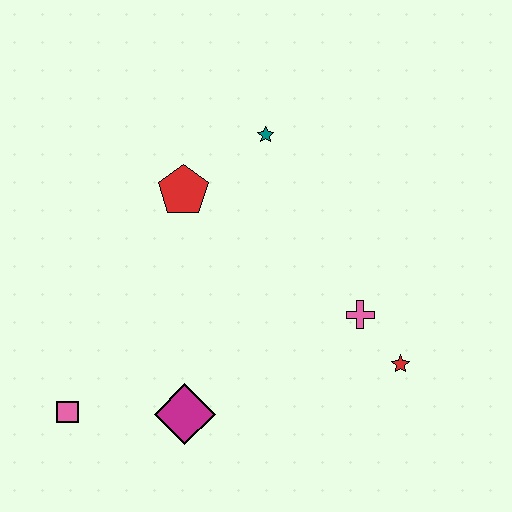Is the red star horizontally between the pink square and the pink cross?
No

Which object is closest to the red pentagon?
The teal star is closest to the red pentagon.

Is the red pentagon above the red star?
Yes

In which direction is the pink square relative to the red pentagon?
The pink square is below the red pentagon.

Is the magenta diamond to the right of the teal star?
No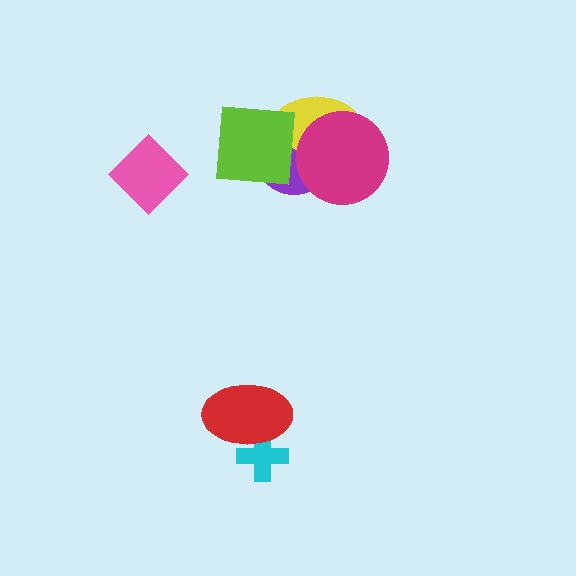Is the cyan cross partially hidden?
Yes, it is partially covered by another shape.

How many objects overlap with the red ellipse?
1 object overlaps with the red ellipse.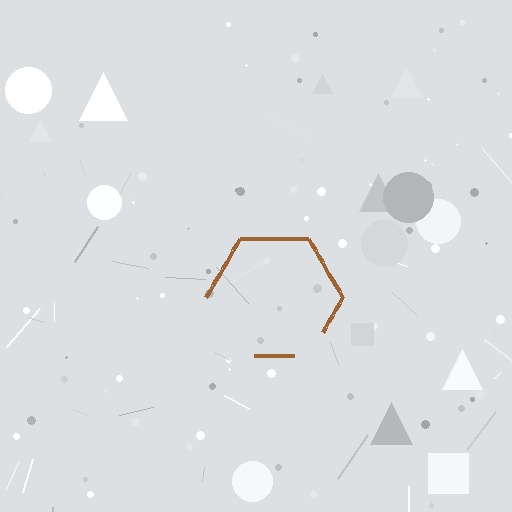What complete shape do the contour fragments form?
The contour fragments form a hexagon.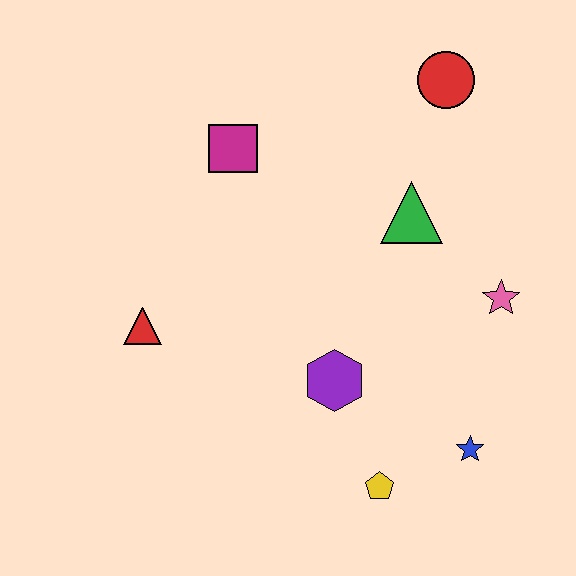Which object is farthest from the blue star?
The magenta square is farthest from the blue star.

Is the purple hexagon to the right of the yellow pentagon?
No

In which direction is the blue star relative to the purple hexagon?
The blue star is to the right of the purple hexagon.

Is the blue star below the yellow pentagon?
No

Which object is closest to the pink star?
The green triangle is closest to the pink star.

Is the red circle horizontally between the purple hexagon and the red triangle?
No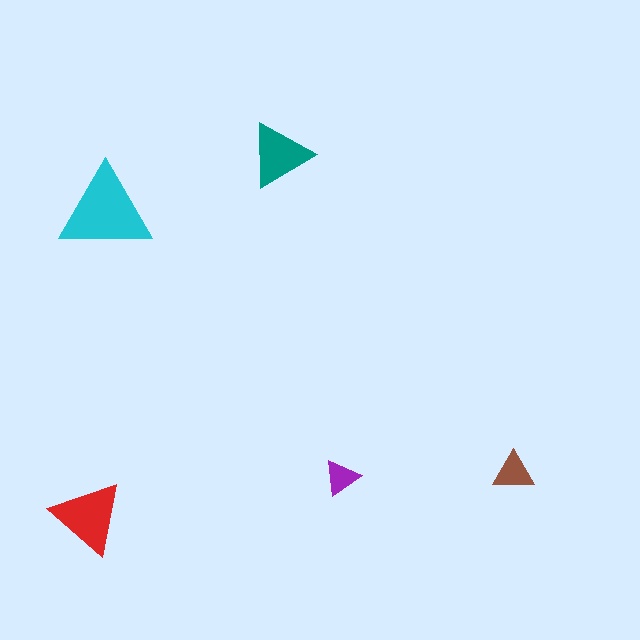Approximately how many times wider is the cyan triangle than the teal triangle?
About 1.5 times wider.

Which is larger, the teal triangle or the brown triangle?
The teal one.